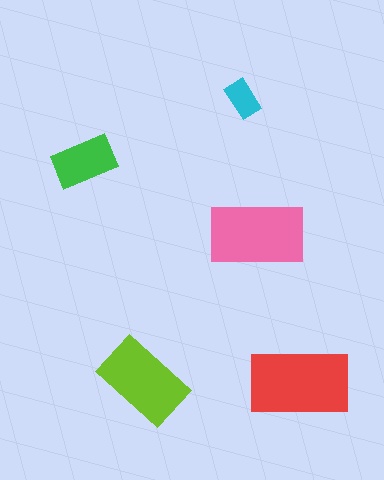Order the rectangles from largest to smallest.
the red one, the pink one, the lime one, the green one, the cyan one.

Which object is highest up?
The cyan rectangle is topmost.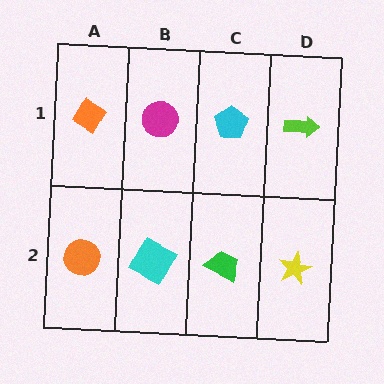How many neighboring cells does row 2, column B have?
3.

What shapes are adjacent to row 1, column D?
A yellow star (row 2, column D), a cyan pentagon (row 1, column C).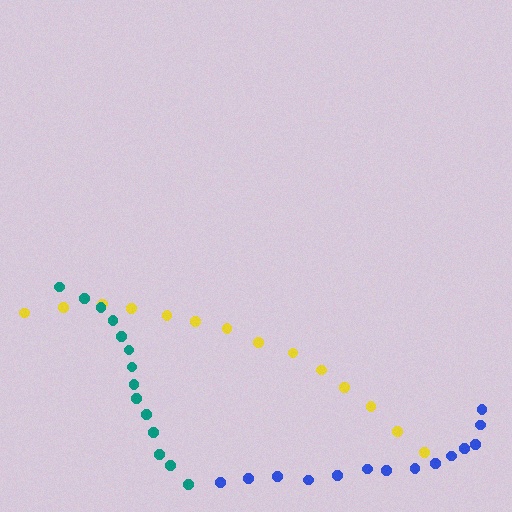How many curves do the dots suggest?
There are 3 distinct paths.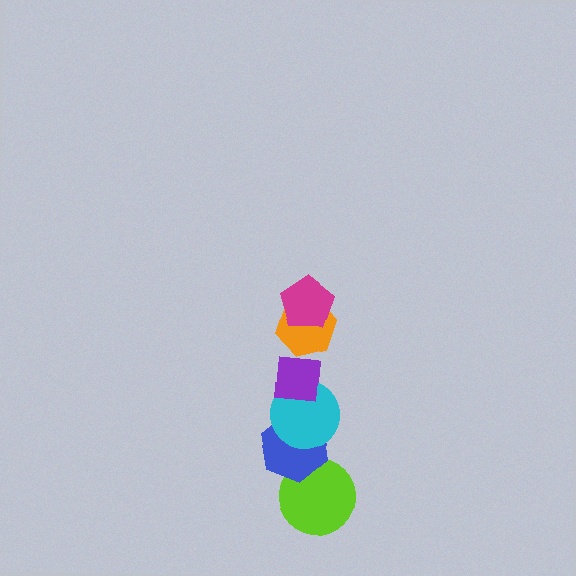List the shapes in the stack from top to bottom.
From top to bottom: the magenta pentagon, the orange hexagon, the purple square, the cyan circle, the blue hexagon, the lime circle.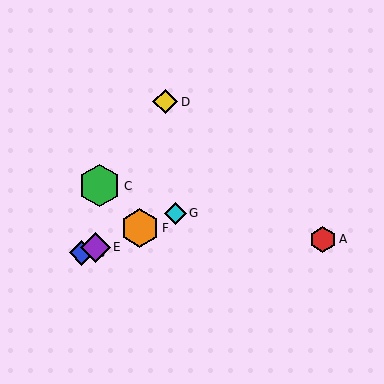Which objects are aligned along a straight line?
Objects B, E, F, G are aligned along a straight line.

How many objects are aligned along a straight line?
4 objects (B, E, F, G) are aligned along a straight line.